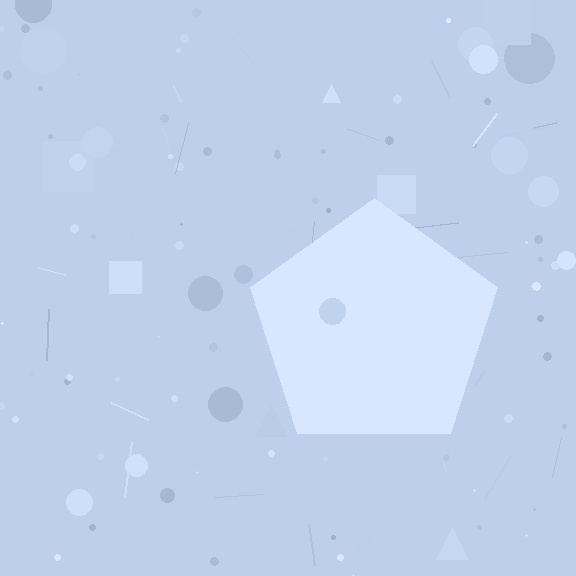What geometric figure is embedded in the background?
A pentagon is embedded in the background.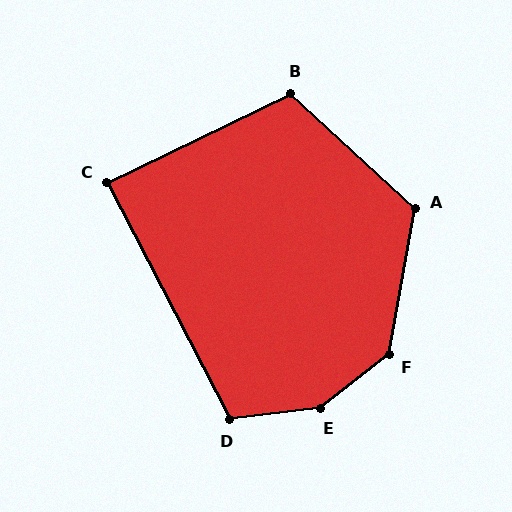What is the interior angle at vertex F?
Approximately 138 degrees (obtuse).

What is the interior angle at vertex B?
Approximately 111 degrees (obtuse).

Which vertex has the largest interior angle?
E, at approximately 149 degrees.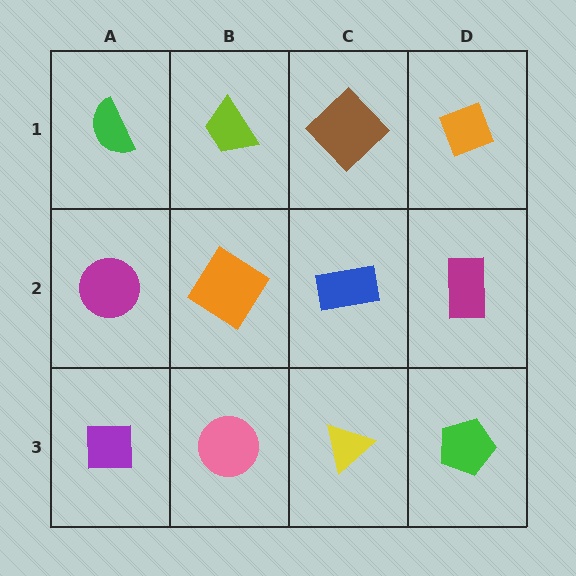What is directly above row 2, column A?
A green semicircle.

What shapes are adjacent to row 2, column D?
An orange diamond (row 1, column D), a green pentagon (row 3, column D), a blue rectangle (row 2, column C).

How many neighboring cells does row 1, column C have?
3.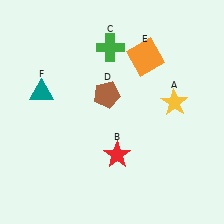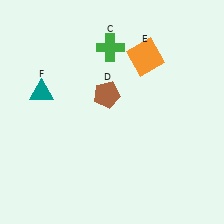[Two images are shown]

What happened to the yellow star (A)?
The yellow star (A) was removed in Image 2. It was in the top-right area of Image 1.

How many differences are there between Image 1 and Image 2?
There are 2 differences between the two images.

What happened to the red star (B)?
The red star (B) was removed in Image 2. It was in the bottom-right area of Image 1.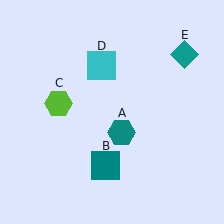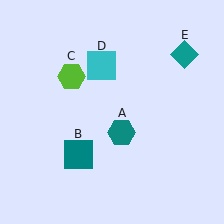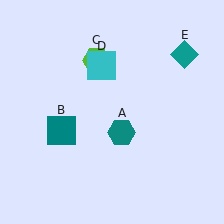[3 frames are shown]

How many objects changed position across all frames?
2 objects changed position: teal square (object B), lime hexagon (object C).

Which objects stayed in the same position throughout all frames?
Teal hexagon (object A) and cyan square (object D) and teal diamond (object E) remained stationary.